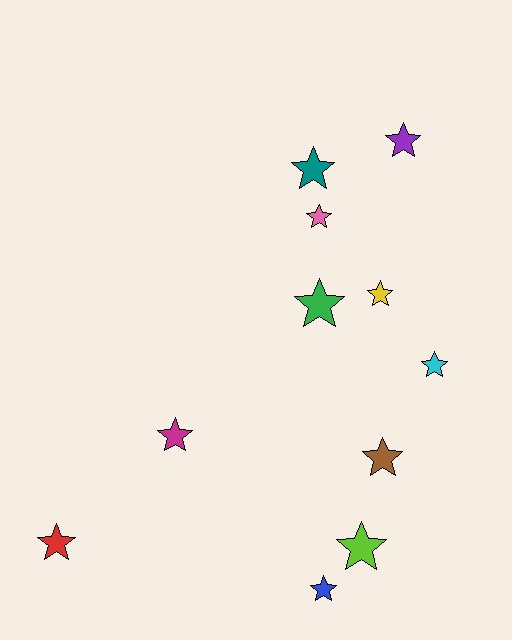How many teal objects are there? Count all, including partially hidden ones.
There is 1 teal object.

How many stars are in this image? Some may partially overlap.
There are 11 stars.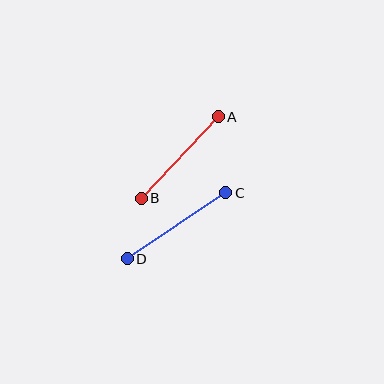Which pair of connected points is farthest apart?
Points C and D are farthest apart.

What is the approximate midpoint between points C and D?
The midpoint is at approximately (177, 226) pixels.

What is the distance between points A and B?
The distance is approximately 112 pixels.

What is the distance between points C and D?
The distance is approximately 119 pixels.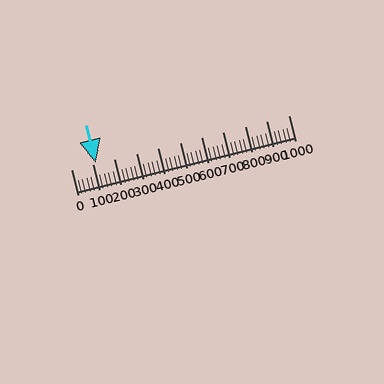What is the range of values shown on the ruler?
The ruler shows values from 0 to 1000.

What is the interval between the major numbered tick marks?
The major tick marks are spaced 100 units apart.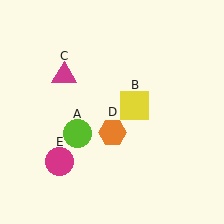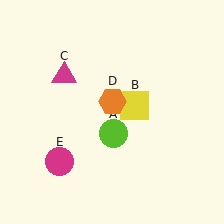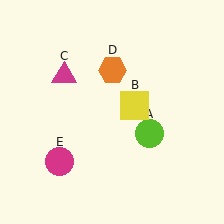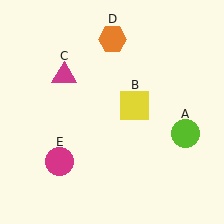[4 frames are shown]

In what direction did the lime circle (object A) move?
The lime circle (object A) moved right.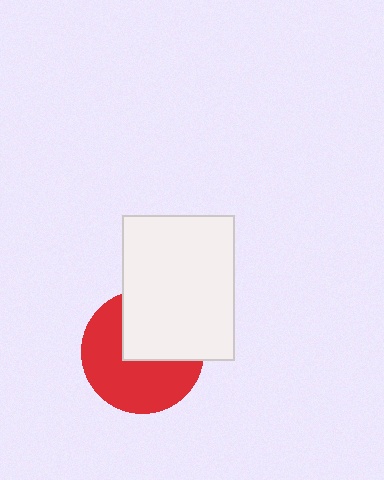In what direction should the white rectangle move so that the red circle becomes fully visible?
The white rectangle should move toward the upper-right. That is the shortest direction to clear the overlap and leave the red circle fully visible.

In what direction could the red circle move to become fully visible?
The red circle could move toward the lower-left. That would shift it out from behind the white rectangle entirely.